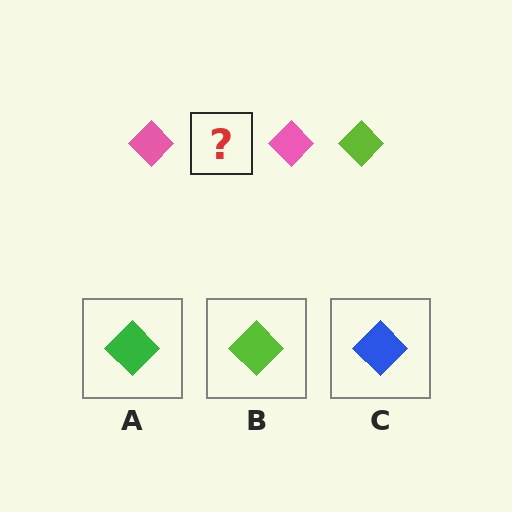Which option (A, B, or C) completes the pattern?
B.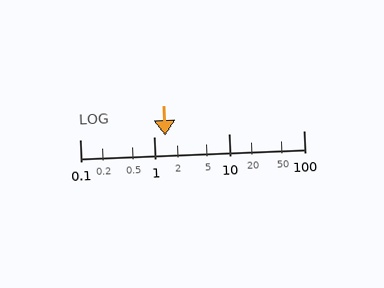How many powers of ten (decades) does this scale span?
The scale spans 3 decades, from 0.1 to 100.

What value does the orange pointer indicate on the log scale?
The pointer indicates approximately 1.4.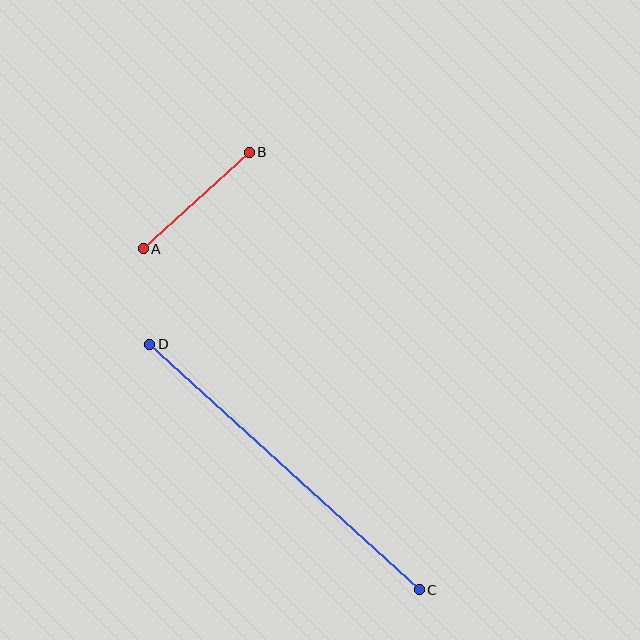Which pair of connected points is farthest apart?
Points C and D are farthest apart.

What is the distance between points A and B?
The distance is approximately 143 pixels.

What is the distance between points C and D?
The distance is approximately 365 pixels.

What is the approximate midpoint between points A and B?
The midpoint is at approximately (196, 201) pixels.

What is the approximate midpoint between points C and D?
The midpoint is at approximately (284, 467) pixels.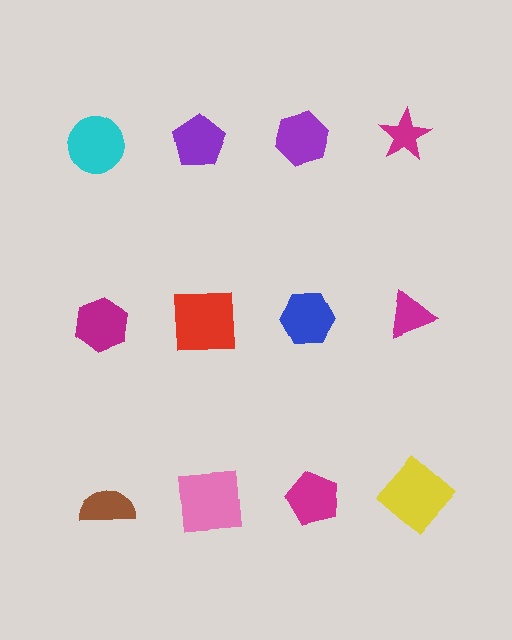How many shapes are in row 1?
4 shapes.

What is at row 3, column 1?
A brown semicircle.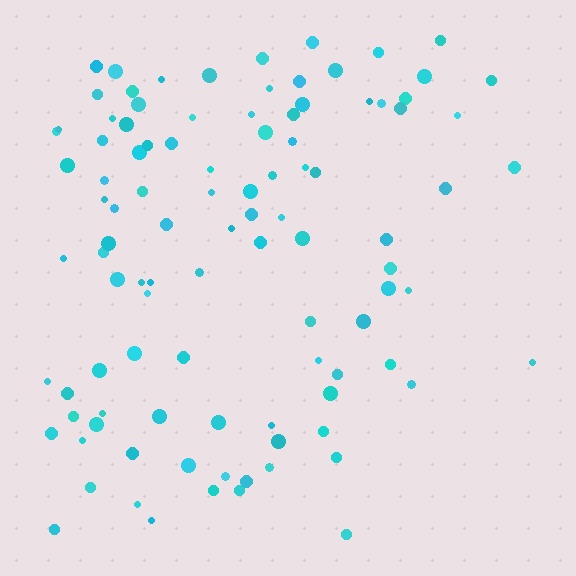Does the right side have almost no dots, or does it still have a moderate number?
Still a moderate number, just noticeably fewer than the left.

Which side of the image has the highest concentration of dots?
The left.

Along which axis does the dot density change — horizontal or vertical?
Horizontal.